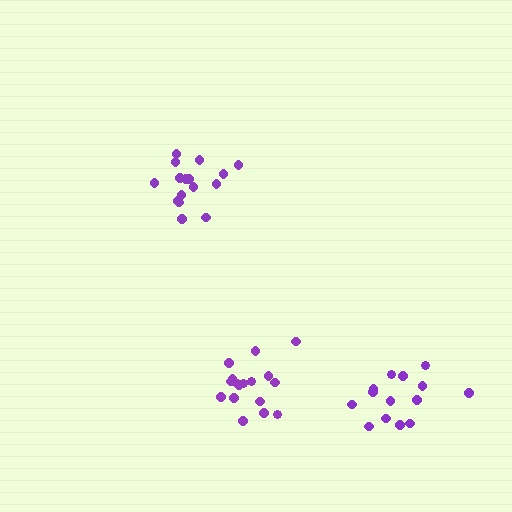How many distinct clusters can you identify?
There are 3 distinct clusters.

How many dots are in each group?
Group 1: 16 dots, Group 2: 17 dots, Group 3: 14 dots (47 total).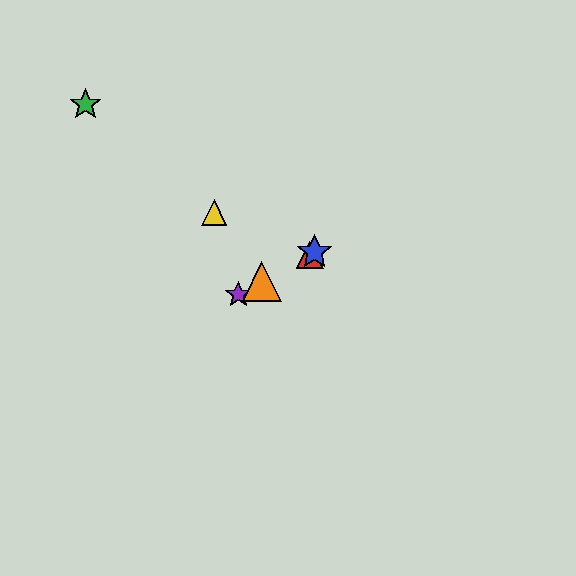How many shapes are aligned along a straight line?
4 shapes (the red triangle, the blue star, the purple star, the orange triangle) are aligned along a straight line.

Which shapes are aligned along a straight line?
The red triangle, the blue star, the purple star, the orange triangle are aligned along a straight line.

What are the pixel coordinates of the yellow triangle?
The yellow triangle is at (214, 213).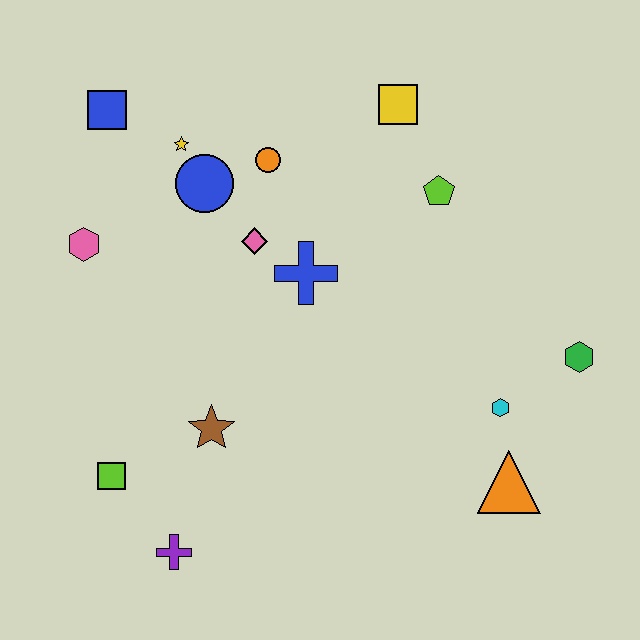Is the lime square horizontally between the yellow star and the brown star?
No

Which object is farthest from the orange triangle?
The blue square is farthest from the orange triangle.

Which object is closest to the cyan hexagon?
The orange triangle is closest to the cyan hexagon.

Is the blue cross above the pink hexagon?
No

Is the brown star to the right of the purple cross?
Yes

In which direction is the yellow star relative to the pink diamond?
The yellow star is above the pink diamond.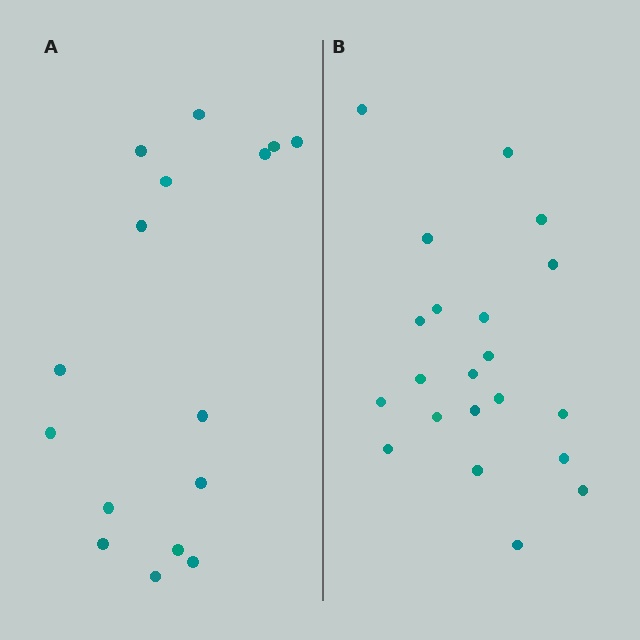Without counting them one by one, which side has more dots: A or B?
Region B (the right region) has more dots.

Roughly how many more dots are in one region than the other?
Region B has about 5 more dots than region A.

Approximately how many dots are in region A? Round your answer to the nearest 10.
About 20 dots. (The exact count is 16, which rounds to 20.)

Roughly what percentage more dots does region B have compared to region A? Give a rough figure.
About 30% more.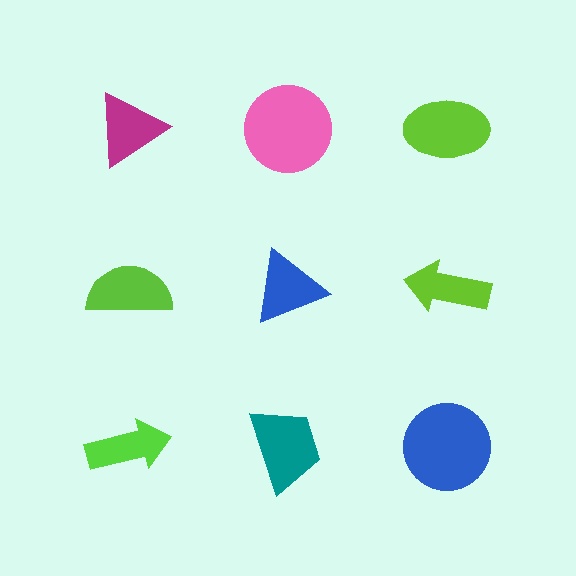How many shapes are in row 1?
3 shapes.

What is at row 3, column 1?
A lime arrow.